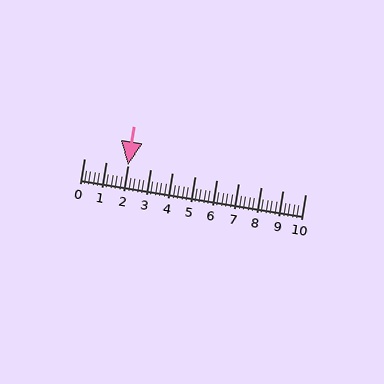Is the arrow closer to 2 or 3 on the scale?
The arrow is closer to 2.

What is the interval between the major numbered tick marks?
The major tick marks are spaced 1 units apart.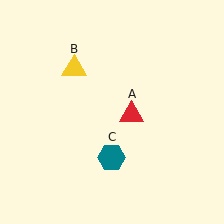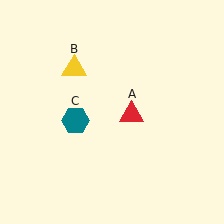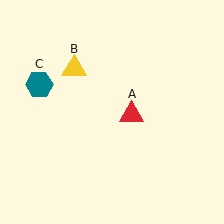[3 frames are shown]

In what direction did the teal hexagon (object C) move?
The teal hexagon (object C) moved up and to the left.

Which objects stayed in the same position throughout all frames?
Red triangle (object A) and yellow triangle (object B) remained stationary.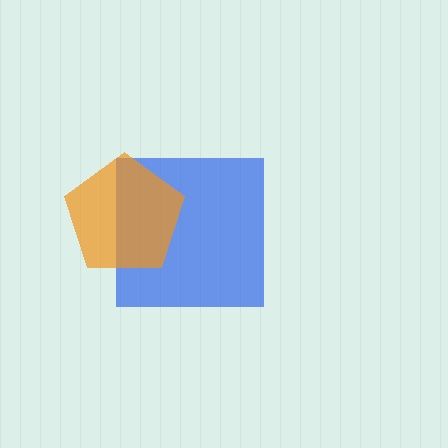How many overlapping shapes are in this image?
There are 2 overlapping shapes in the image.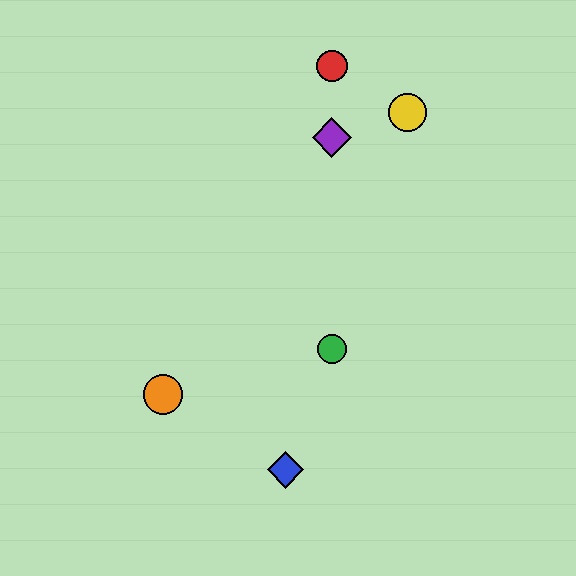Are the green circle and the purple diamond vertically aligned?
Yes, both are at x≈332.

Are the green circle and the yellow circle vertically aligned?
No, the green circle is at x≈332 and the yellow circle is at x≈408.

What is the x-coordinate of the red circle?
The red circle is at x≈332.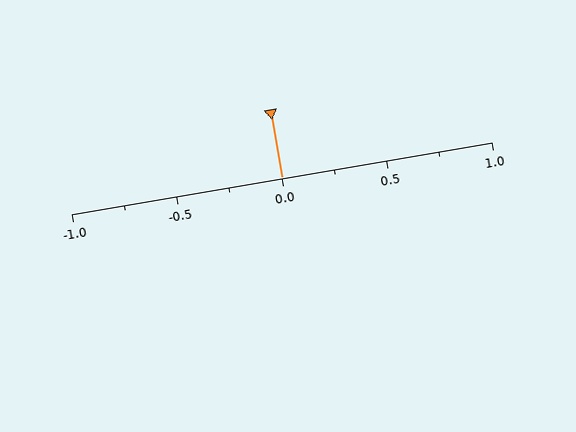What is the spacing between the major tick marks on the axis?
The major ticks are spaced 0.5 apart.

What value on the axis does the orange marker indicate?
The marker indicates approximately 0.